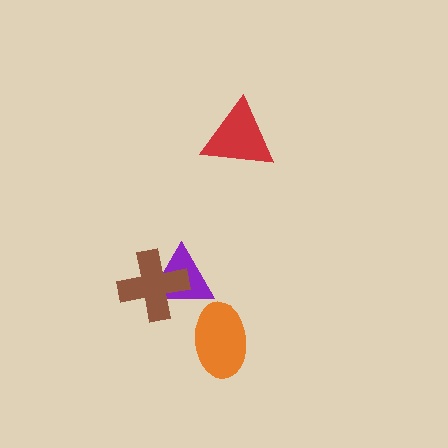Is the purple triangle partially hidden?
Yes, it is partially covered by another shape.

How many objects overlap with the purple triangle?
1 object overlaps with the purple triangle.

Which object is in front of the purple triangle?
The brown cross is in front of the purple triangle.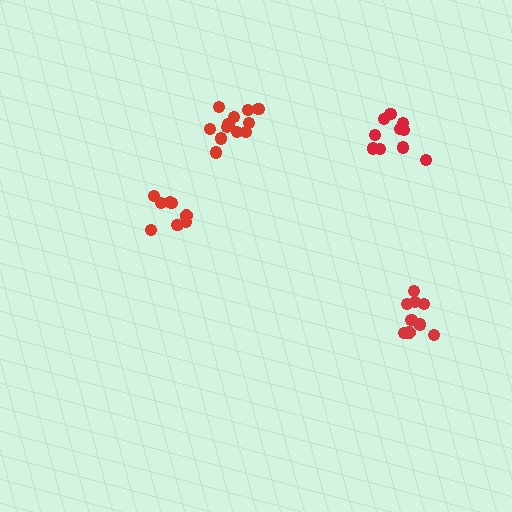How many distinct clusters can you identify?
There are 4 distinct clusters.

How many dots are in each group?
Group 1: 13 dots, Group 2: 10 dots, Group 3: 9 dots, Group 4: 10 dots (42 total).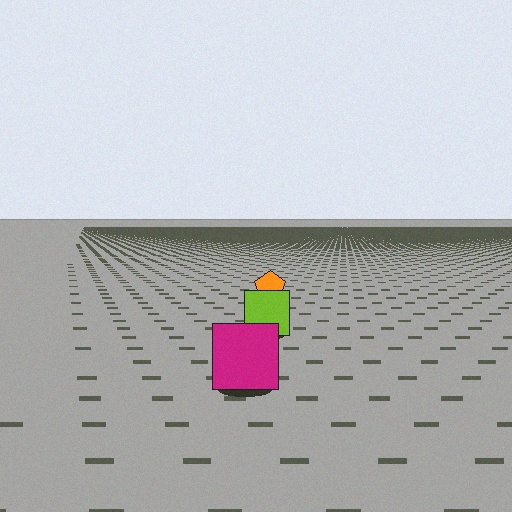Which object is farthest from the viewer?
The orange pentagon is farthest from the viewer. It appears smaller and the ground texture around it is denser.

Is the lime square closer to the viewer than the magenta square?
No. The magenta square is closer — you can tell from the texture gradient: the ground texture is coarser near it.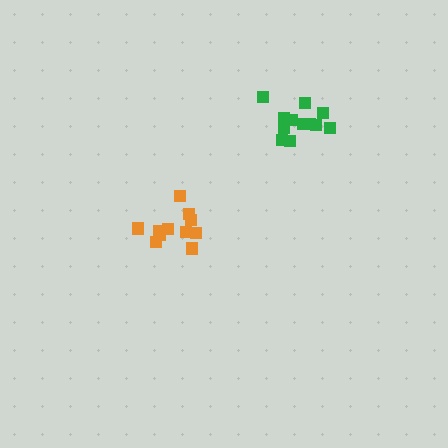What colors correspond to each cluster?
The clusters are colored: orange, green.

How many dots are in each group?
Group 1: 11 dots, Group 2: 12 dots (23 total).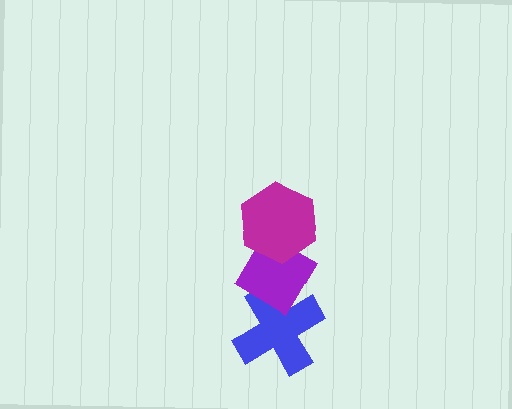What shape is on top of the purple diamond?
The magenta hexagon is on top of the purple diamond.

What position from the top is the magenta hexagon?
The magenta hexagon is 1st from the top.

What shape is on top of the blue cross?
The purple diamond is on top of the blue cross.